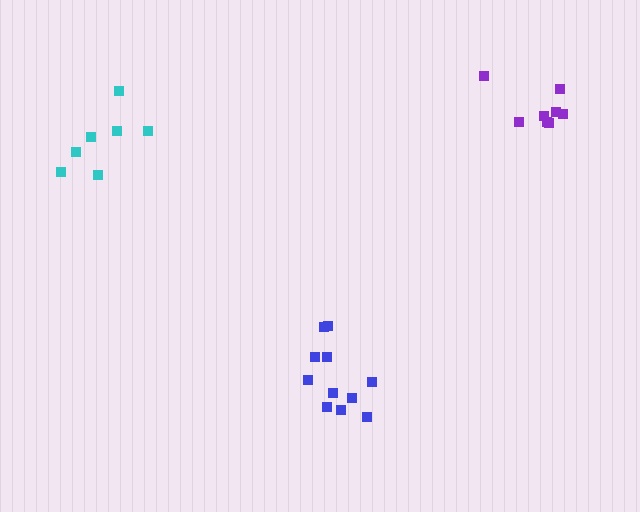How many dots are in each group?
Group 1: 11 dots, Group 2: 7 dots, Group 3: 8 dots (26 total).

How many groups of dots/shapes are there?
There are 3 groups.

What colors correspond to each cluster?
The clusters are colored: blue, cyan, purple.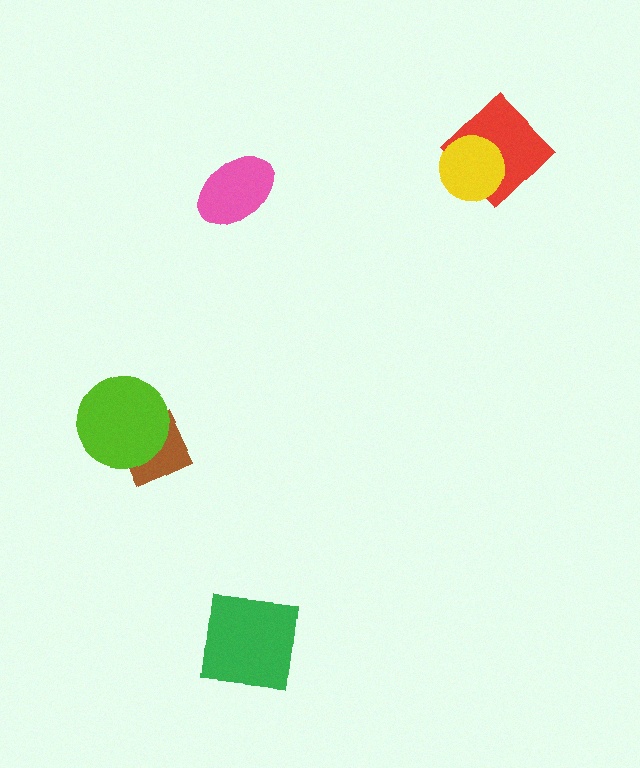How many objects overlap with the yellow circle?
1 object overlaps with the yellow circle.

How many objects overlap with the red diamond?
1 object overlaps with the red diamond.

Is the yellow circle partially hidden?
No, no other shape covers it.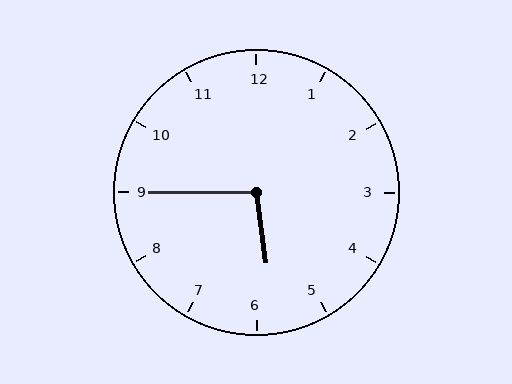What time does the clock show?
5:45.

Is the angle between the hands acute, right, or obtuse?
It is obtuse.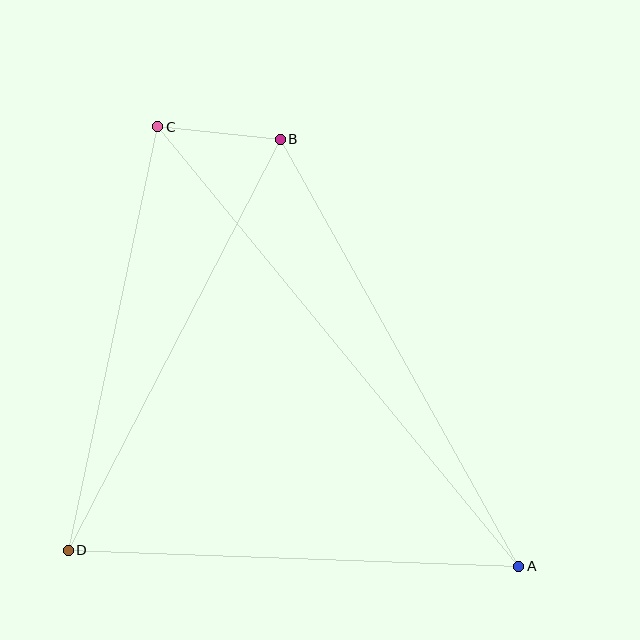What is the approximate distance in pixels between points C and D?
The distance between C and D is approximately 433 pixels.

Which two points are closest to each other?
Points B and C are closest to each other.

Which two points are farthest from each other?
Points A and C are farthest from each other.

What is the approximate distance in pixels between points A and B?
The distance between A and B is approximately 489 pixels.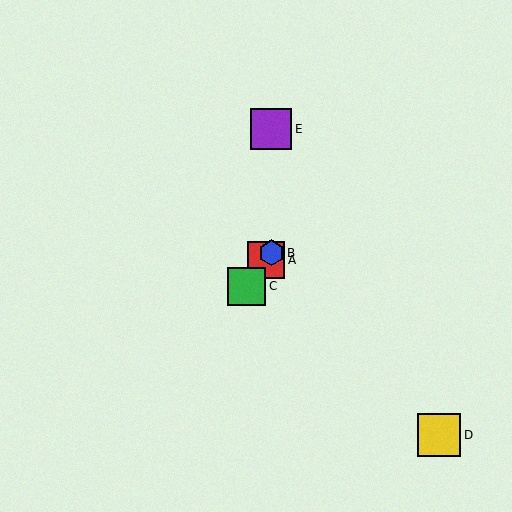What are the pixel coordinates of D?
Object D is at (439, 435).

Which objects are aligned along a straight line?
Objects A, B, C are aligned along a straight line.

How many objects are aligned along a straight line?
3 objects (A, B, C) are aligned along a straight line.